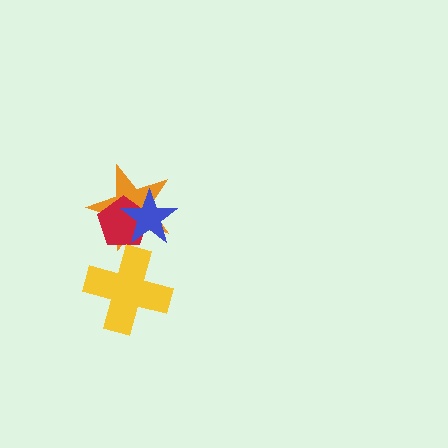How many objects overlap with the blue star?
2 objects overlap with the blue star.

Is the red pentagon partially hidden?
Yes, it is partially covered by another shape.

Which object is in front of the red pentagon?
The blue star is in front of the red pentagon.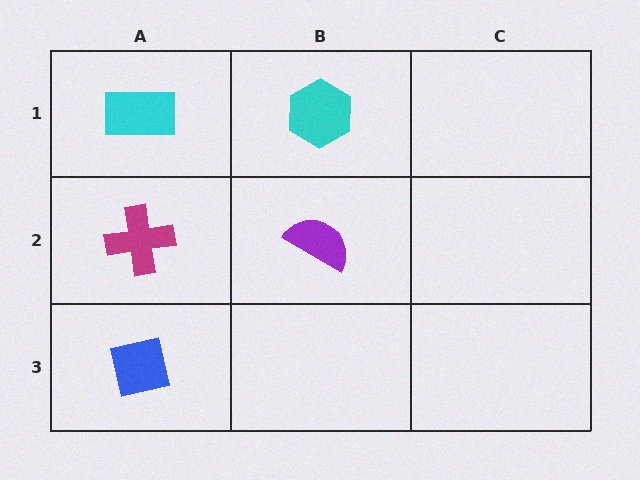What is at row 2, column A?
A magenta cross.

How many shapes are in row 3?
1 shape.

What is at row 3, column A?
A blue square.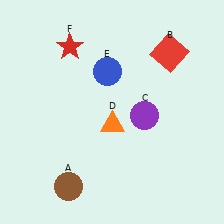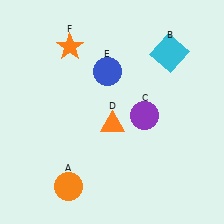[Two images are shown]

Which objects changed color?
A changed from brown to orange. B changed from red to cyan. F changed from red to orange.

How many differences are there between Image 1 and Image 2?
There are 3 differences between the two images.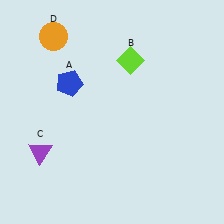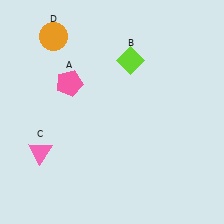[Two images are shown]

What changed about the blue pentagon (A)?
In Image 1, A is blue. In Image 2, it changed to pink.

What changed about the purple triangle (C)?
In Image 1, C is purple. In Image 2, it changed to pink.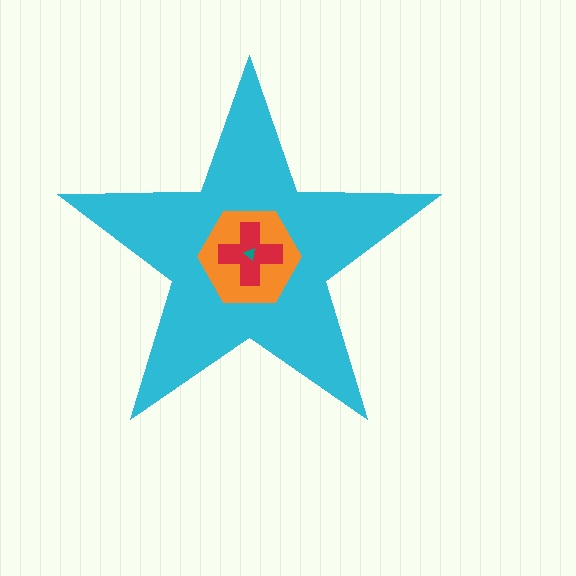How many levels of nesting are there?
4.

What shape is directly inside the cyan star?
The orange hexagon.